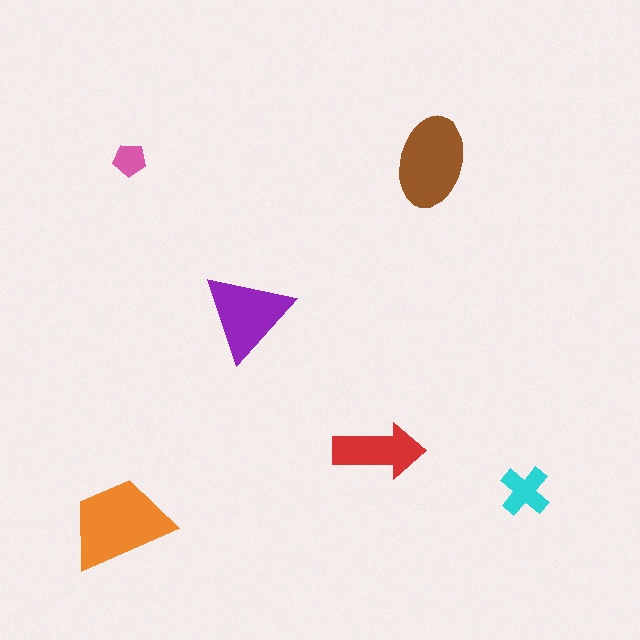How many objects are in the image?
There are 6 objects in the image.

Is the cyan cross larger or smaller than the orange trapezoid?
Smaller.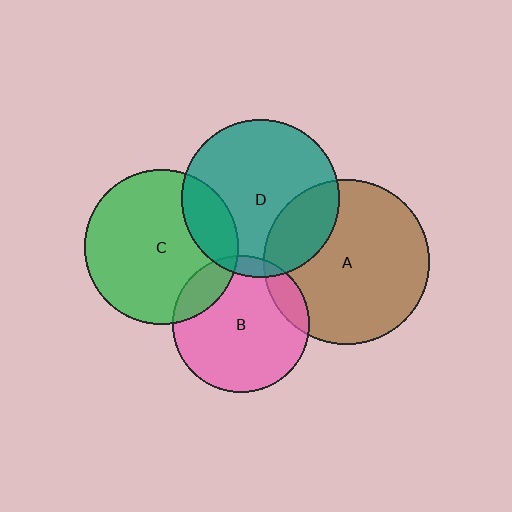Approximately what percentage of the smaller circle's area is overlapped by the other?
Approximately 20%.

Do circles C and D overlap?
Yes.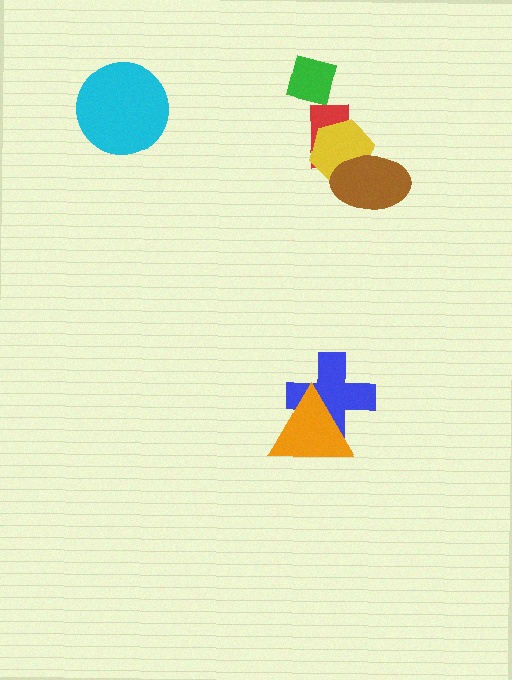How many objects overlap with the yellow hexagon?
2 objects overlap with the yellow hexagon.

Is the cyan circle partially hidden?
No, no other shape covers it.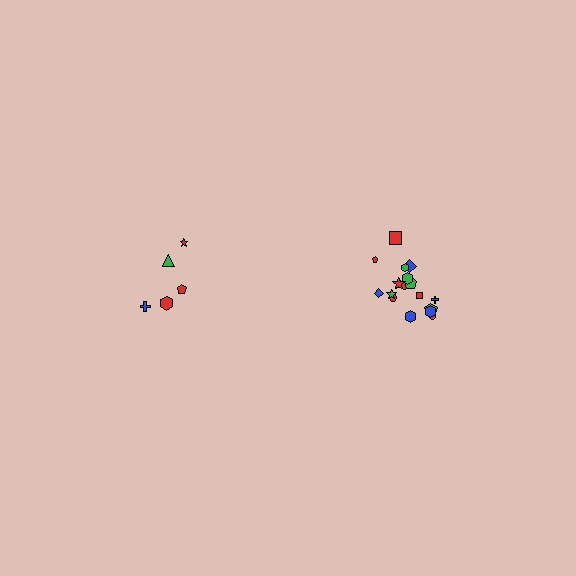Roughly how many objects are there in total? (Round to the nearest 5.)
Roughly 25 objects in total.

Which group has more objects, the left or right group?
The right group.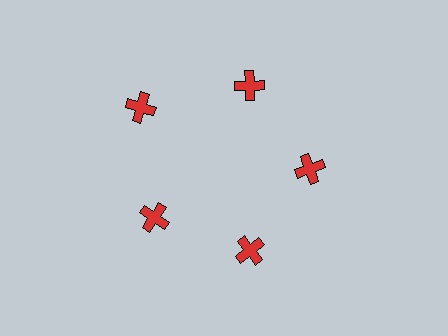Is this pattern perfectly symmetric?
No. The 5 red crosses are arranged in a ring, but one element near the 10 o'clock position is pushed outward from the center, breaking the 5-fold rotational symmetry.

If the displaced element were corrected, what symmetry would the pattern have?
It would have 5-fold rotational symmetry — the pattern would map onto itself every 72 degrees.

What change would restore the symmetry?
The symmetry would be restored by moving it inward, back onto the ring so that all 5 crosses sit at equal angles and equal distance from the center.